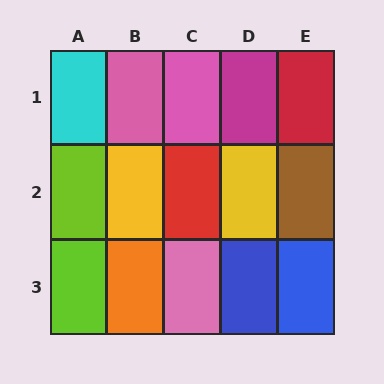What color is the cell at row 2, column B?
Yellow.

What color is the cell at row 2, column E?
Brown.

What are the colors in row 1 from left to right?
Cyan, pink, pink, magenta, red.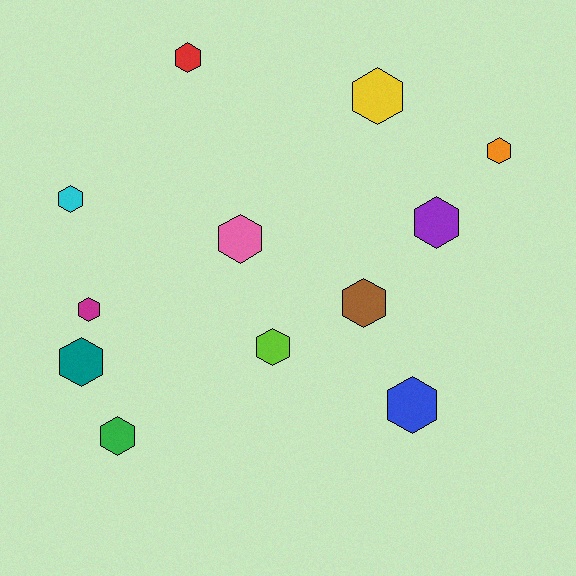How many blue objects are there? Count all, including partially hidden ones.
There is 1 blue object.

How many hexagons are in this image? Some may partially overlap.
There are 12 hexagons.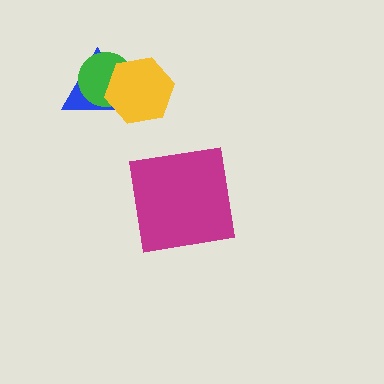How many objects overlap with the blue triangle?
2 objects overlap with the blue triangle.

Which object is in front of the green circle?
The yellow hexagon is in front of the green circle.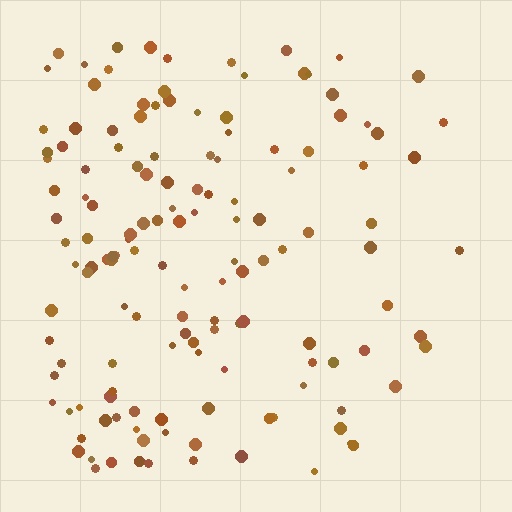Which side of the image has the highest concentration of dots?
The left.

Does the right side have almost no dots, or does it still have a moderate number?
Still a moderate number, just noticeably fewer than the left.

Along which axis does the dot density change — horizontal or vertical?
Horizontal.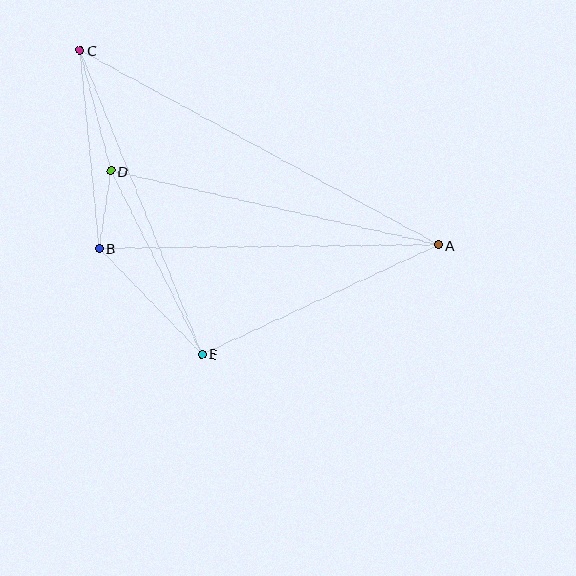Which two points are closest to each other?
Points B and D are closest to each other.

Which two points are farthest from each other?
Points A and C are farthest from each other.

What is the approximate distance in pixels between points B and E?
The distance between B and E is approximately 148 pixels.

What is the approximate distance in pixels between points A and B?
The distance between A and B is approximately 340 pixels.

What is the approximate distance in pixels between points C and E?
The distance between C and E is approximately 328 pixels.